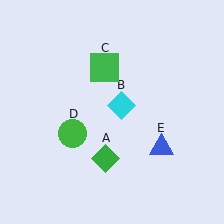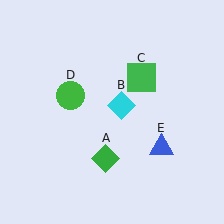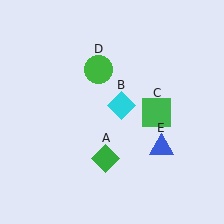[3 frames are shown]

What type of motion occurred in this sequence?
The green square (object C), green circle (object D) rotated clockwise around the center of the scene.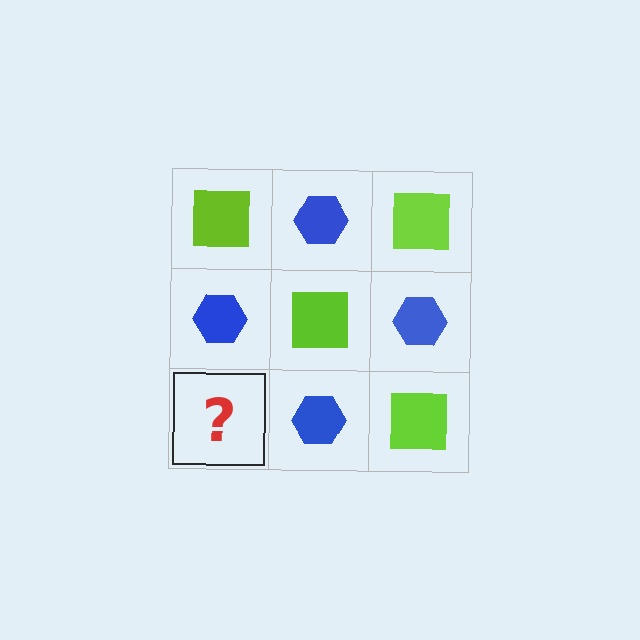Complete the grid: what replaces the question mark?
The question mark should be replaced with a lime square.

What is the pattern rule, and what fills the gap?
The rule is that it alternates lime square and blue hexagon in a checkerboard pattern. The gap should be filled with a lime square.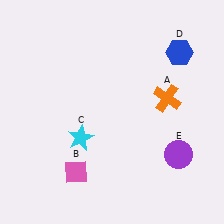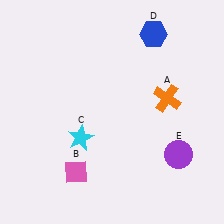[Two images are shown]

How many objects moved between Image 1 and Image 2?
1 object moved between the two images.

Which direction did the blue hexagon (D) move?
The blue hexagon (D) moved left.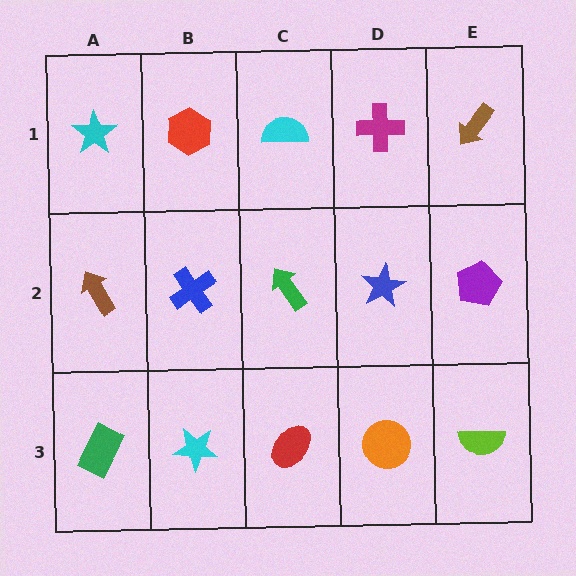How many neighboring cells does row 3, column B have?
3.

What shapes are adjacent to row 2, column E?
A brown arrow (row 1, column E), a lime semicircle (row 3, column E), a blue star (row 2, column D).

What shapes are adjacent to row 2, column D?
A magenta cross (row 1, column D), an orange circle (row 3, column D), a green arrow (row 2, column C), a purple pentagon (row 2, column E).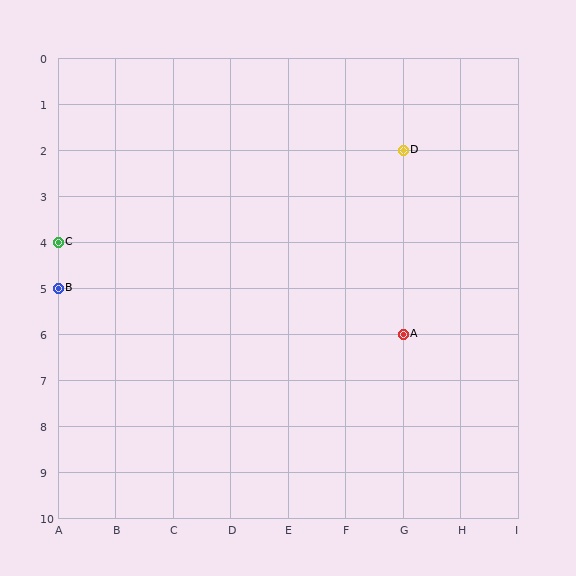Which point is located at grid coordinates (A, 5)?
Point B is at (A, 5).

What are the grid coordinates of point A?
Point A is at grid coordinates (G, 6).